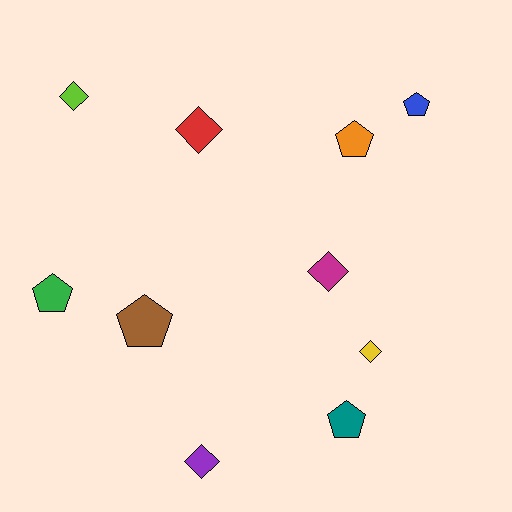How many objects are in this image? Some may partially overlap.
There are 10 objects.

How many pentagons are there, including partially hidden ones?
There are 5 pentagons.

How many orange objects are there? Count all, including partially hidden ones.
There is 1 orange object.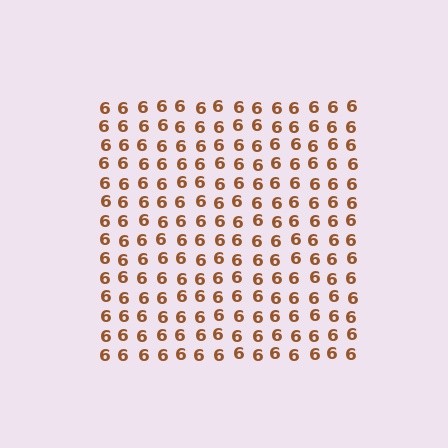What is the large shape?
The large shape is a square.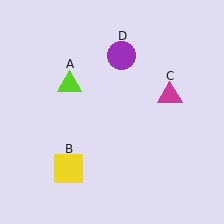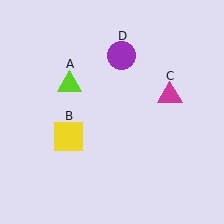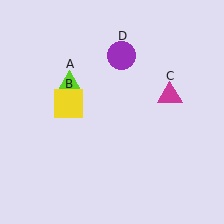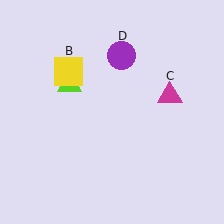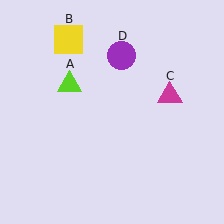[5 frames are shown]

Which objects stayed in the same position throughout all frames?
Lime triangle (object A) and magenta triangle (object C) and purple circle (object D) remained stationary.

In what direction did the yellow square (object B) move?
The yellow square (object B) moved up.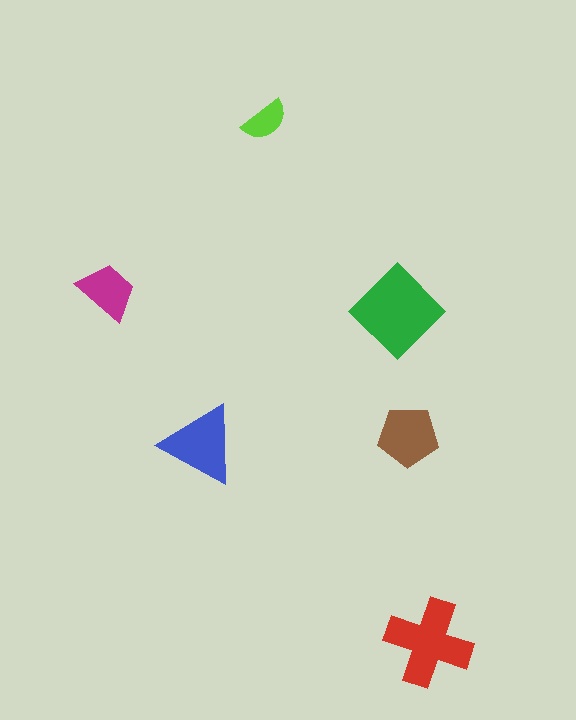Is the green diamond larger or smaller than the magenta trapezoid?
Larger.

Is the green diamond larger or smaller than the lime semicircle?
Larger.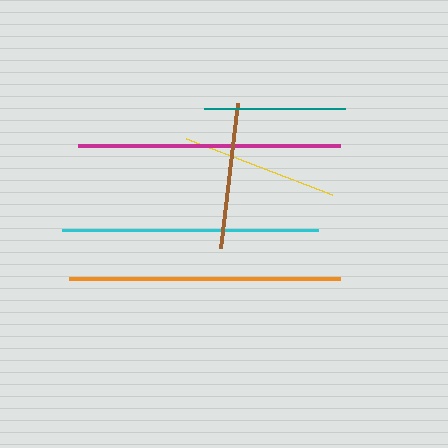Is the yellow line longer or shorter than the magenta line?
The magenta line is longer than the yellow line.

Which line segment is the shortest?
The teal line is the shortest at approximately 141 pixels.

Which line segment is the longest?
The orange line is the longest at approximately 271 pixels.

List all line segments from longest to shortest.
From longest to shortest: orange, magenta, cyan, yellow, brown, teal.